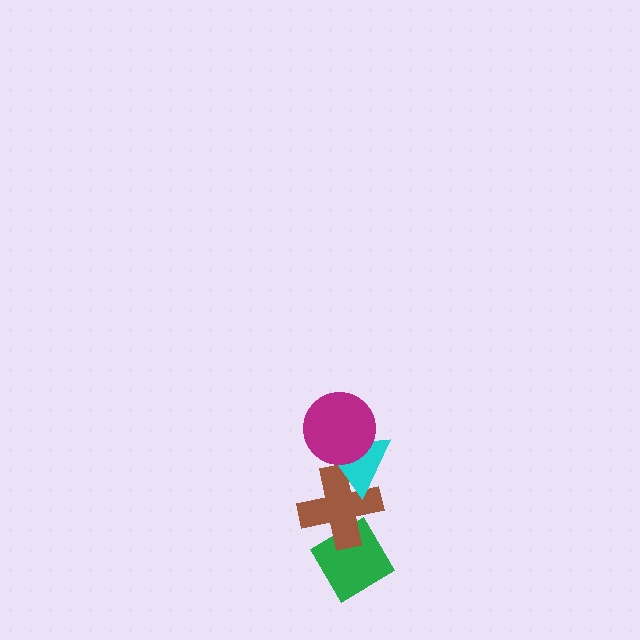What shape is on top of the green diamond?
The brown cross is on top of the green diamond.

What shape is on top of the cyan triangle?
The magenta circle is on top of the cyan triangle.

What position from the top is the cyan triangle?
The cyan triangle is 2nd from the top.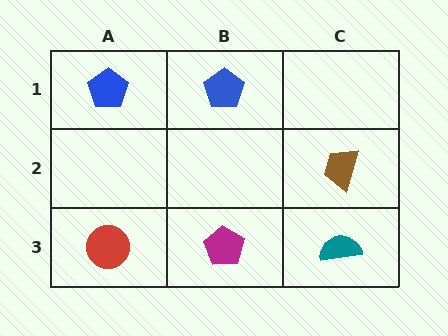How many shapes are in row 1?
2 shapes.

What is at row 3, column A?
A red circle.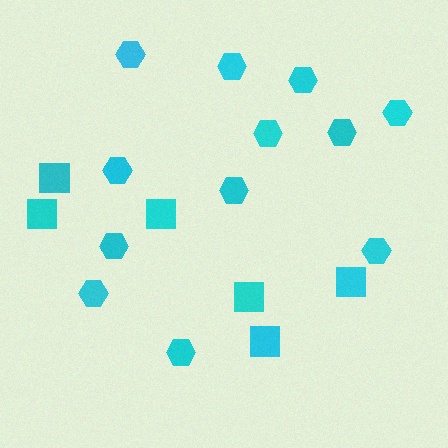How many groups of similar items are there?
There are 2 groups: one group of hexagons (12) and one group of squares (6).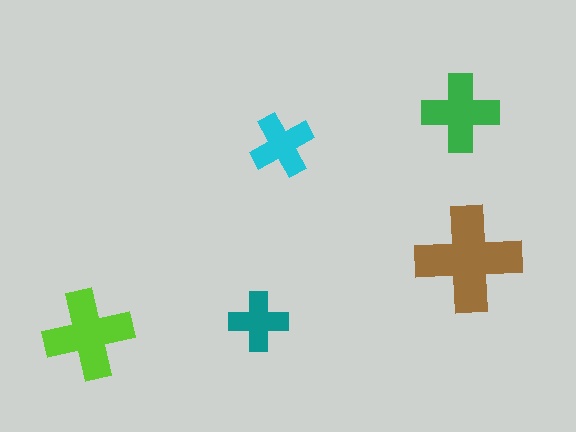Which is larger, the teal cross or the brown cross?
The brown one.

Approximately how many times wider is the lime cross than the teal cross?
About 1.5 times wider.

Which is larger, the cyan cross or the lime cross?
The lime one.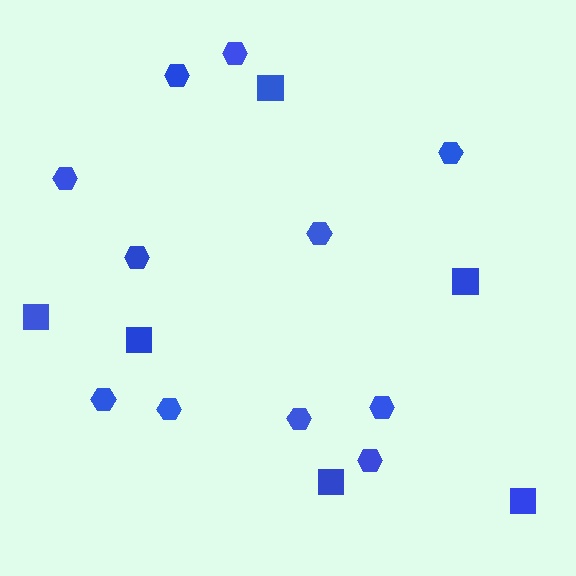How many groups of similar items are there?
There are 2 groups: one group of hexagons (11) and one group of squares (6).